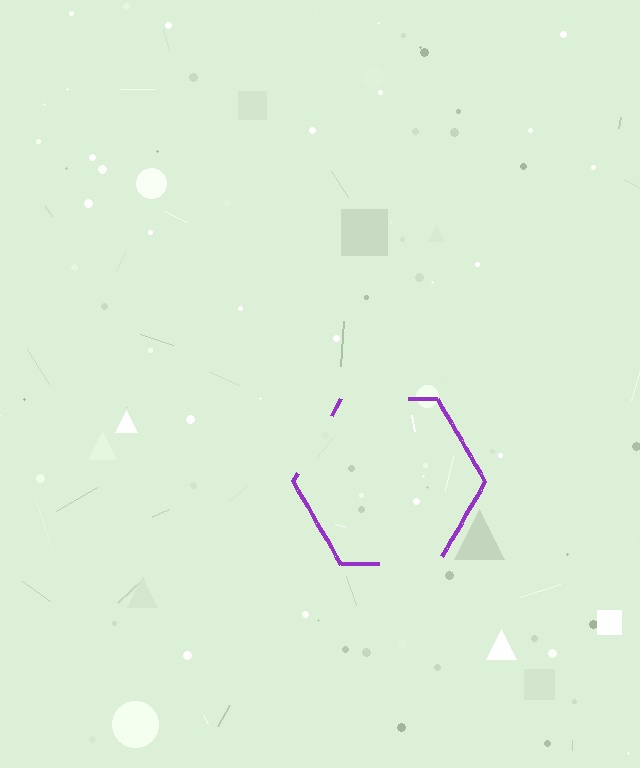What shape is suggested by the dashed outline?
The dashed outline suggests a hexagon.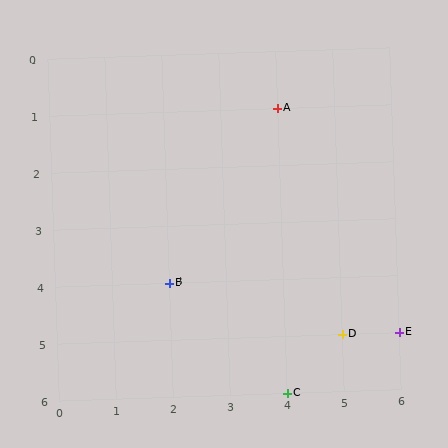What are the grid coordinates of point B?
Point B is at grid coordinates (2, 4).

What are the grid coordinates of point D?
Point D is at grid coordinates (5, 5).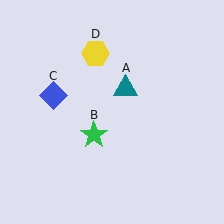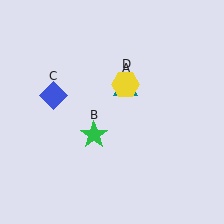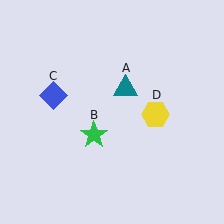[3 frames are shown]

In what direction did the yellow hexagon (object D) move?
The yellow hexagon (object D) moved down and to the right.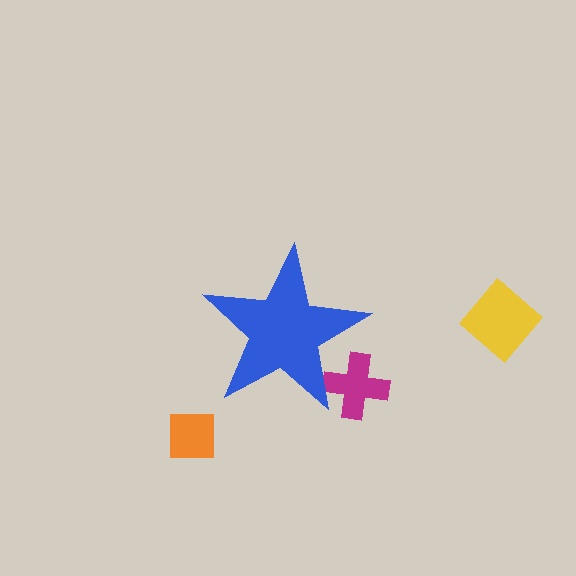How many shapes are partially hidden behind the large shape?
1 shape is partially hidden.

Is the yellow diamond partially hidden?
No, the yellow diamond is fully visible.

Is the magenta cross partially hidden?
Yes, the magenta cross is partially hidden behind the blue star.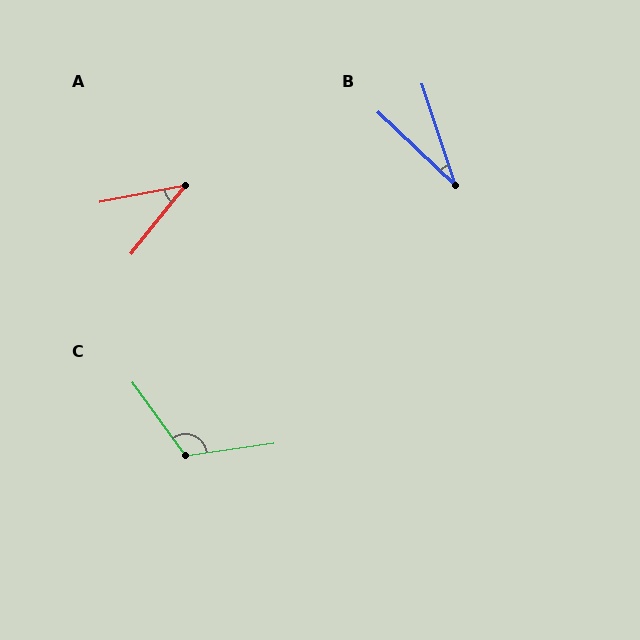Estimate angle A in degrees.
Approximately 41 degrees.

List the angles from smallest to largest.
B (28°), A (41°), C (118°).